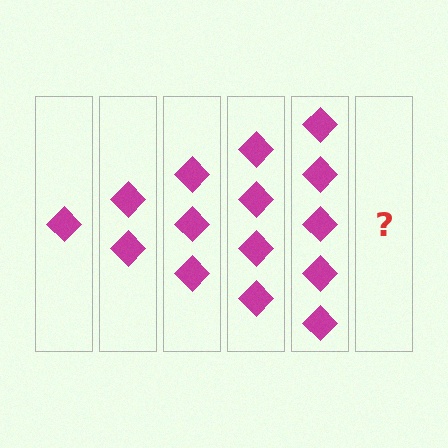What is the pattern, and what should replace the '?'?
The pattern is that each step adds one more diamond. The '?' should be 6 diamonds.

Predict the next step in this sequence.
The next step is 6 diamonds.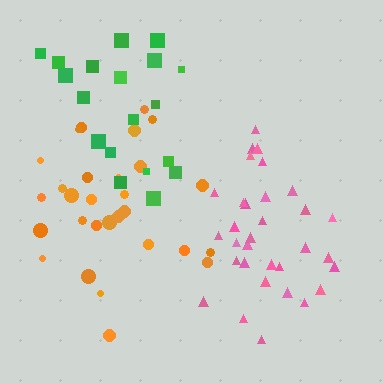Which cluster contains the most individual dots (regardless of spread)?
Pink (32).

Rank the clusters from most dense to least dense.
pink, orange, green.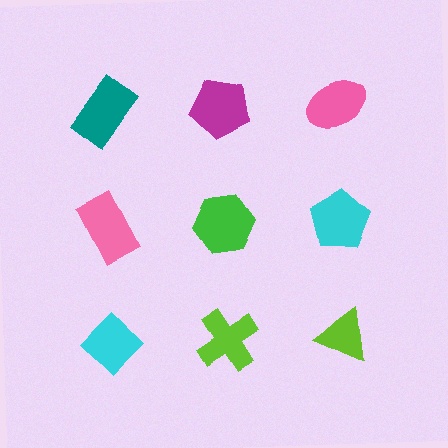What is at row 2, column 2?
A green hexagon.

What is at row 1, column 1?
A teal rectangle.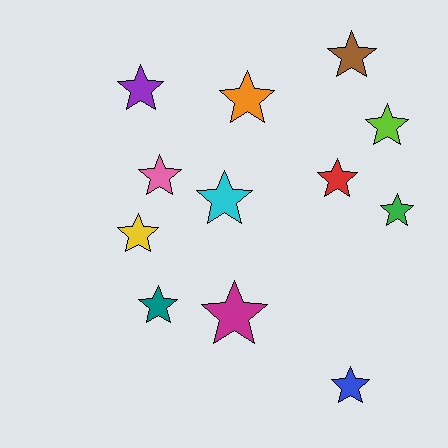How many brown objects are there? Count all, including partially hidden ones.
There is 1 brown object.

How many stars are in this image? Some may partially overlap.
There are 12 stars.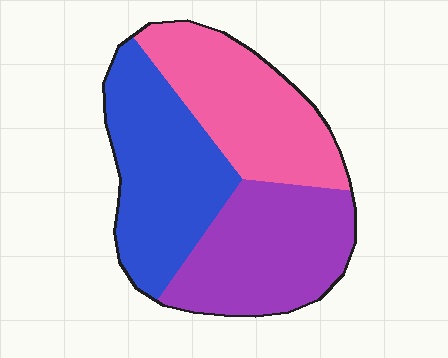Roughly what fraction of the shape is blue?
Blue covers around 35% of the shape.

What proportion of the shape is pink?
Pink covers roughly 30% of the shape.